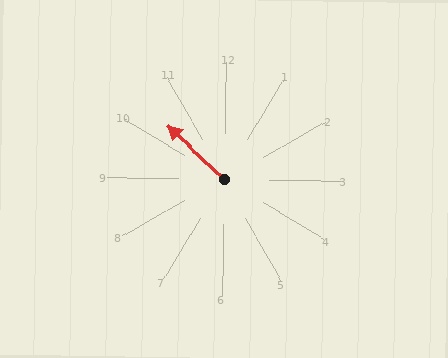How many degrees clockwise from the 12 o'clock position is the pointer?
Approximately 312 degrees.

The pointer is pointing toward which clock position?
Roughly 10 o'clock.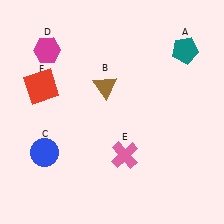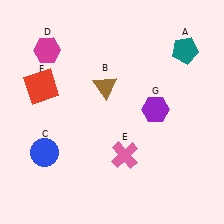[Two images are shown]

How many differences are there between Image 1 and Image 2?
There is 1 difference between the two images.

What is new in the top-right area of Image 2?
A purple hexagon (G) was added in the top-right area of Image 2.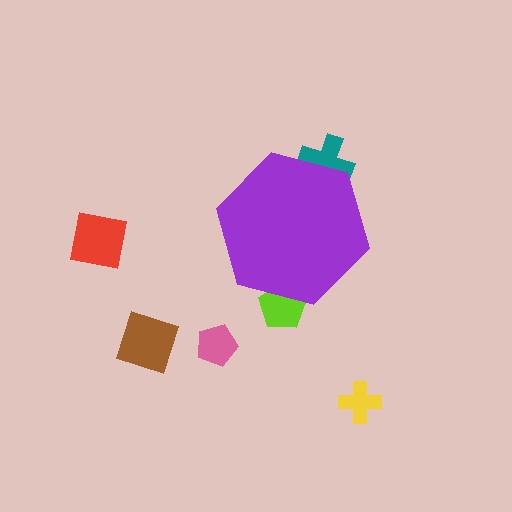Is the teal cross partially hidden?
Yes, the teal cross is partially hidden behind the purple hexagon.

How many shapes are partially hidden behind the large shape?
2 shapes are partially hidden.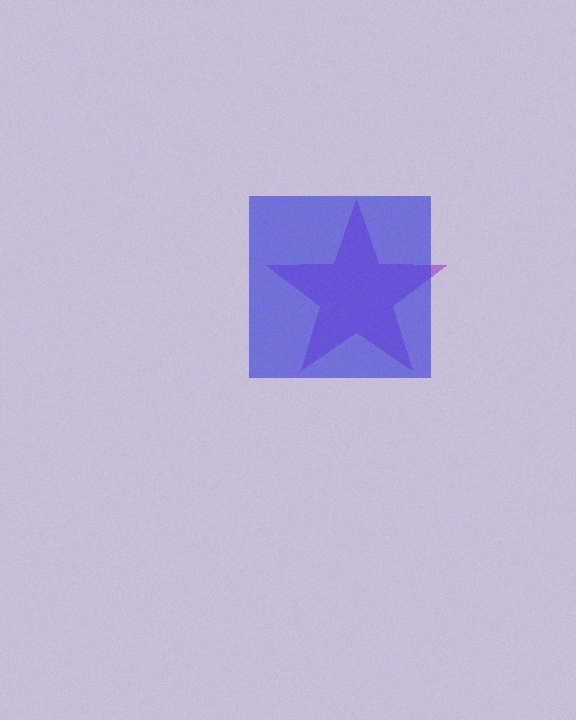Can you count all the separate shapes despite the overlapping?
Yes, there are 2 separate shapes.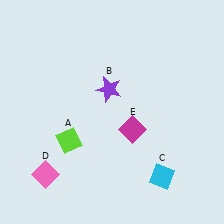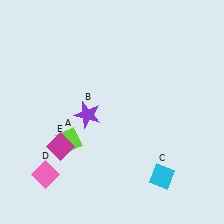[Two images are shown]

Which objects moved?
The objects that moved are: the purple star (B), the magenta diamond (E).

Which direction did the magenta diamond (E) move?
The magenta diamond (E) moved left.